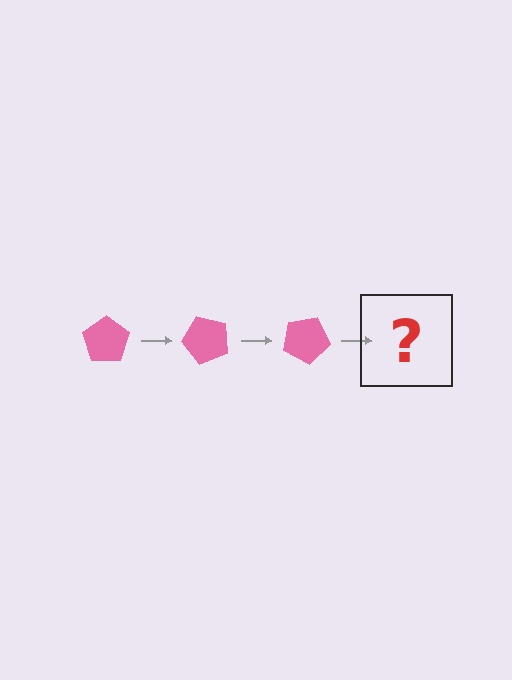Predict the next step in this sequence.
The next step is a pink pentagon rotated 150 degrees.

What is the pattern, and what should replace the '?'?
The pattern is that the pentagon rotates 50 degrees each step. The '?' should be a pink pentagon rotated 150 degrees.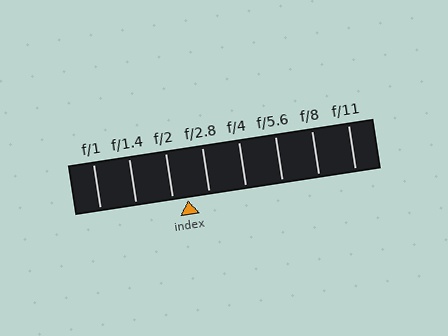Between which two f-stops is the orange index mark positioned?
The index mark is between f/2 and f/2.8.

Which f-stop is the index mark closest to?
The index mark is closest to f/2.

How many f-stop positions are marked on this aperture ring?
There are 8 f-stop positions marked.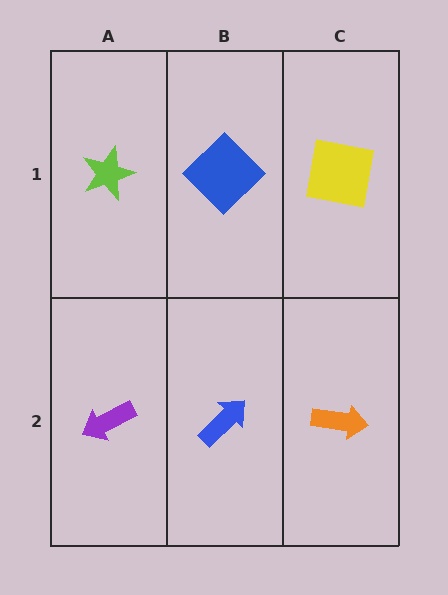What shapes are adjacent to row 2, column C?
A yellow square (row 1, column C), a blue arrow (row 2, column B).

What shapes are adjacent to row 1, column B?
A blue arrow (row 2, column B), a lime star (row 1, column A), a yellow square (row 1, column C).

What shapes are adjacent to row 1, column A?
A purple arrow (row 2, column A), a blue diamond (row 1, column B).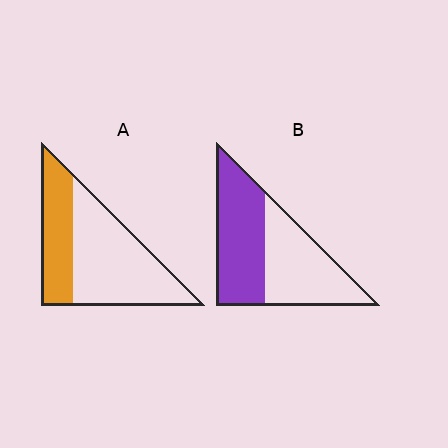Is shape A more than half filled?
No.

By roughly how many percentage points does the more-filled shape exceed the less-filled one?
By roughly 15 percentage points (B over A).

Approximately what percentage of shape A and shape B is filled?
A is approximately 35% and B is approximately 50%.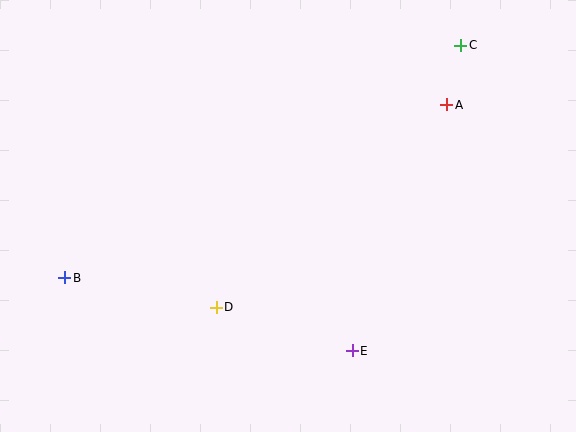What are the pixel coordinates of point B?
Point B is at (65, 278).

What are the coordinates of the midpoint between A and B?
The midpoint between A and B is at (256, 191).